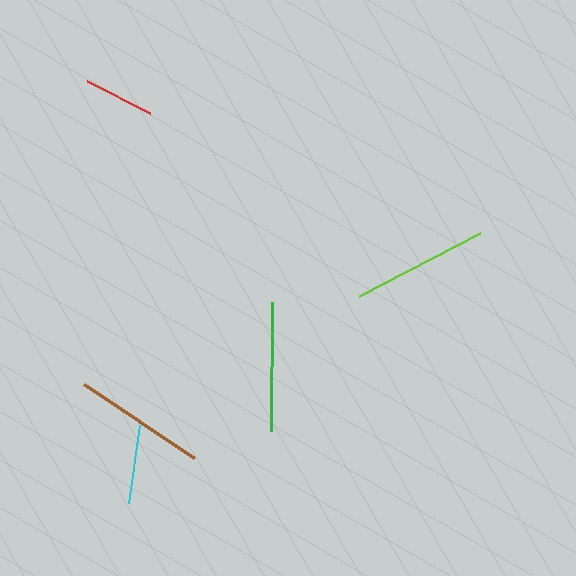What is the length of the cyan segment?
The cyan segment is approximately 80 pixels long.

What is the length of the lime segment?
The lime segment is approximately 136 pixels long.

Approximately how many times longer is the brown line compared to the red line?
The brown line is approximately 1.9 times the length of the red line.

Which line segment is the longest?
The lime line is the longest at approximately 136 pixels.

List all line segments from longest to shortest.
From longest to shortest: lime, brown, green, cyan, red.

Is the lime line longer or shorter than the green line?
The lime line is longer than the green line.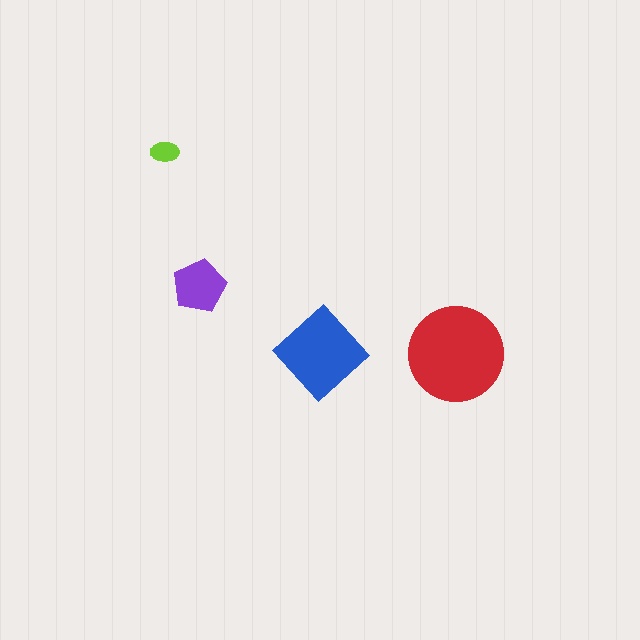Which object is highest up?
The lime ellipse is topmost.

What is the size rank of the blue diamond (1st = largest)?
2nd.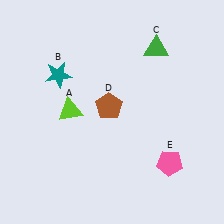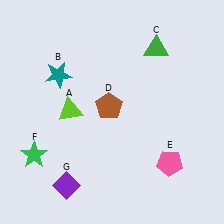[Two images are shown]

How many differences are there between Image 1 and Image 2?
There are 2 differences between the two images.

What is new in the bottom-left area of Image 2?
A green star (F) was added in the bottom-left area of Image 2.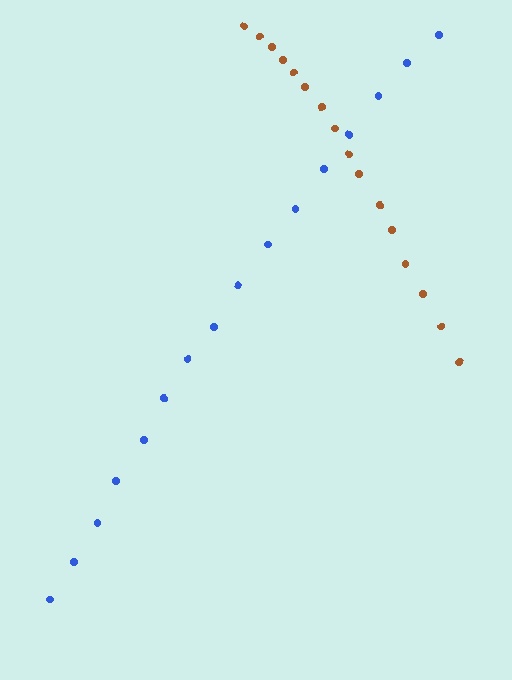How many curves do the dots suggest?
There are 2 distinct paths.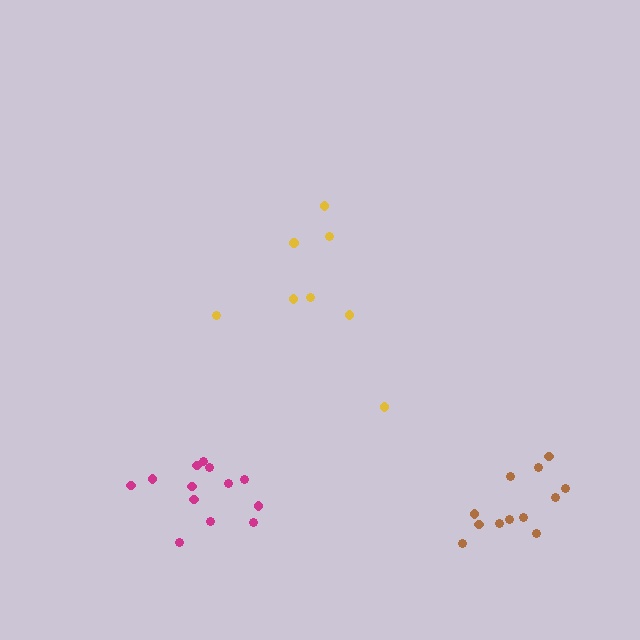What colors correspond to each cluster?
The clusters are colored: yellow, brown, magenta.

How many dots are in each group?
Group 1: 8 dots, Group 2: 12 dots, Group 3: 13 dots (33 total).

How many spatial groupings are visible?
There are 3 spatial groupings.